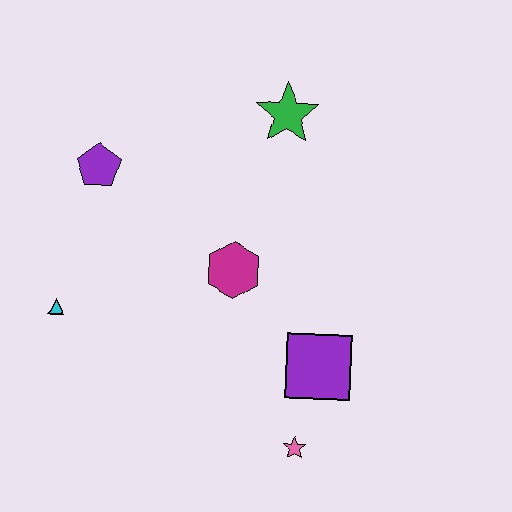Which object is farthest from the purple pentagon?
The pink star is farthest from the purple pentagon.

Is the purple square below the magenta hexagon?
Yes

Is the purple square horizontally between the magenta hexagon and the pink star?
No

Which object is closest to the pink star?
The purple square is closest to the pink star.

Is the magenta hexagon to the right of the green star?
No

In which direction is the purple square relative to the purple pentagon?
The purple square is to the right of the purple pentagon.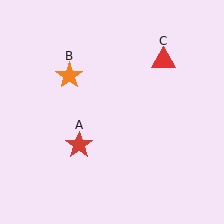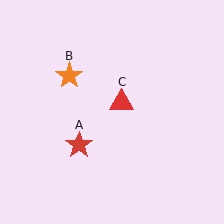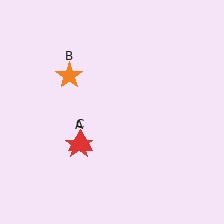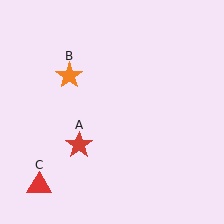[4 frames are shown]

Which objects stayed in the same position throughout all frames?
Red star (object A) and orange star (object B) remained stationary.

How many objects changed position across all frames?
1 object changed position: red triangle (object C).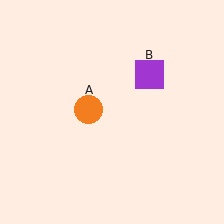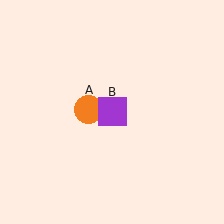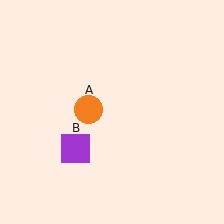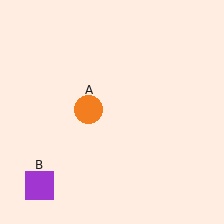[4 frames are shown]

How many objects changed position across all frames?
1 object changed position: purple square (object B).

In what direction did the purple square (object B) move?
The purple square (object B) moved down and to the left.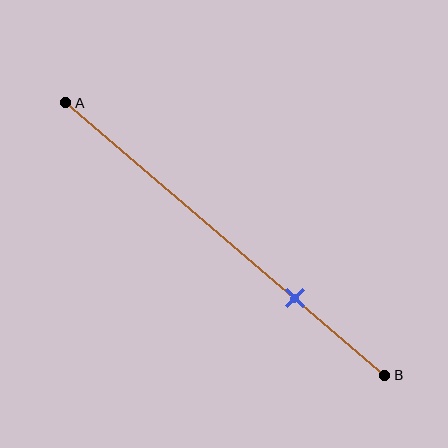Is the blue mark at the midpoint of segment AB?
No, the mark is at about 70% from A, not at the 50% midpoint.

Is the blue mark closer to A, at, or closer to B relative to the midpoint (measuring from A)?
The blue mark is closer to point B than the midpoint of segment AB.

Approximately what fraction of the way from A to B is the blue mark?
The blue mark is approximately 70% of the way from A to B.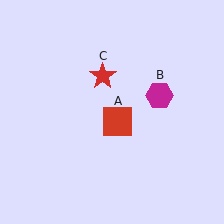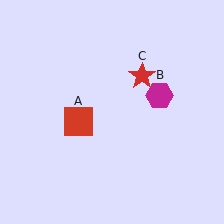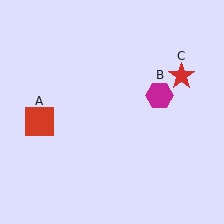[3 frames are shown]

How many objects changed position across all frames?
2 objects changed position: red square (object A), red star (object C).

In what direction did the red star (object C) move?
The red star (object C) moved right.